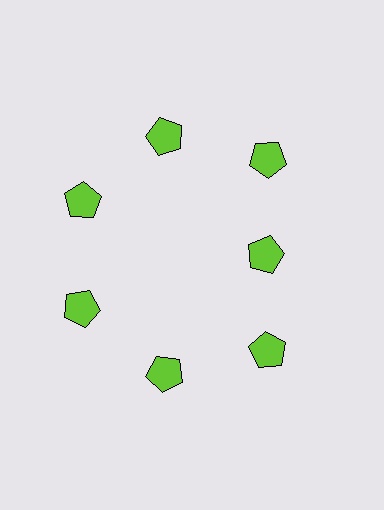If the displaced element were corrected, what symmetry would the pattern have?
It would have 7-fold rotational symmetry — the pattern would map onto itself every 51 degrees.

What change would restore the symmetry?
The symmetry would be restored by moving it outward, back onto the ring so that all 7 pentagons sit at equal angles and equal distance from the center.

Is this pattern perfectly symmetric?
No. The 7 lime pentagons are arranged in a ring, but one element near the 3 o'clock position is pulled inward toward the center, breaking the 7-fold rotational symmetry.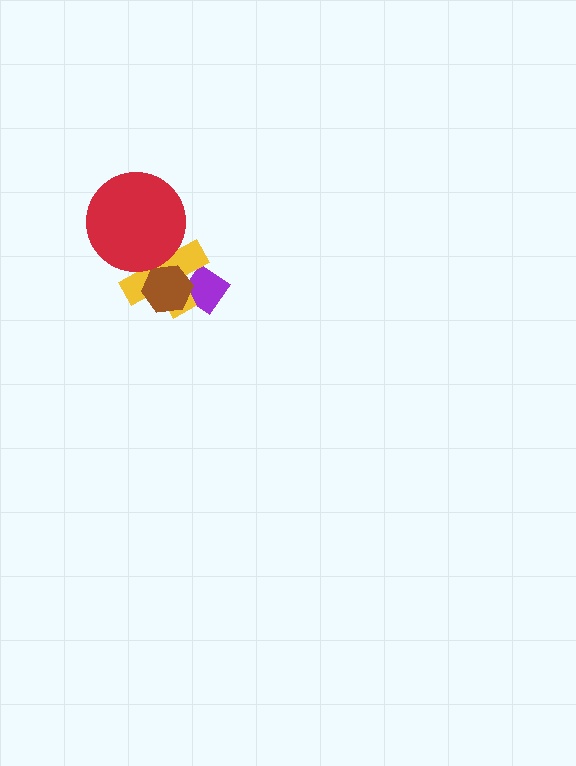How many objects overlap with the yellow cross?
3 objects overlap with the yellow cross.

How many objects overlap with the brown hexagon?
2 objects overlap with the brown hexagon.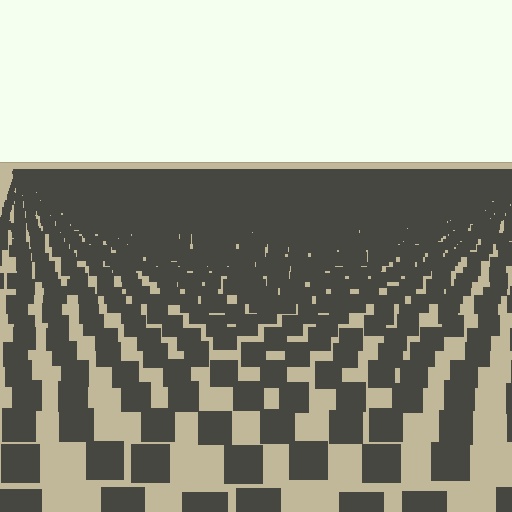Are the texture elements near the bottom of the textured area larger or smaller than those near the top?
Larger. Near the bottom, elements are closer to the viewer and appear at a bigger on-screen size.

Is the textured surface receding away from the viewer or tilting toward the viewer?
The surface is receding away from the viewer. Texture elements get smaller and denser toward the top.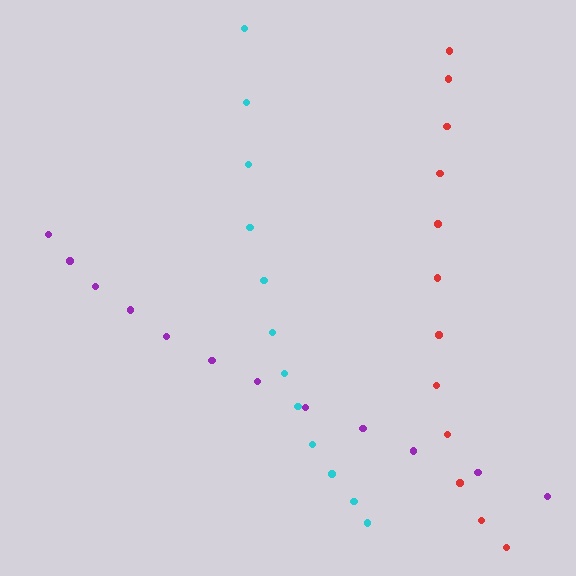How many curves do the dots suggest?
There are 3 distinct paths.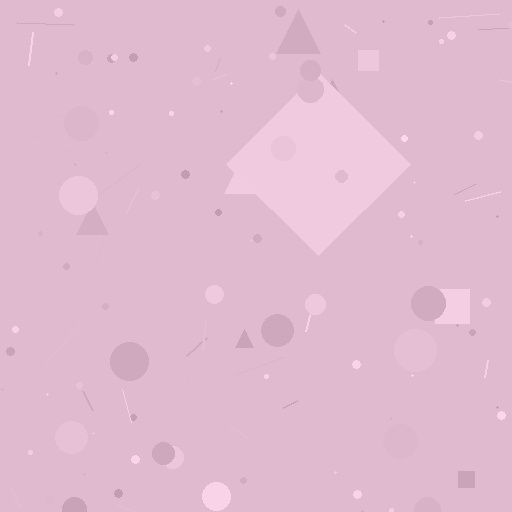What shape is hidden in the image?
A diamond is hidden in the image.